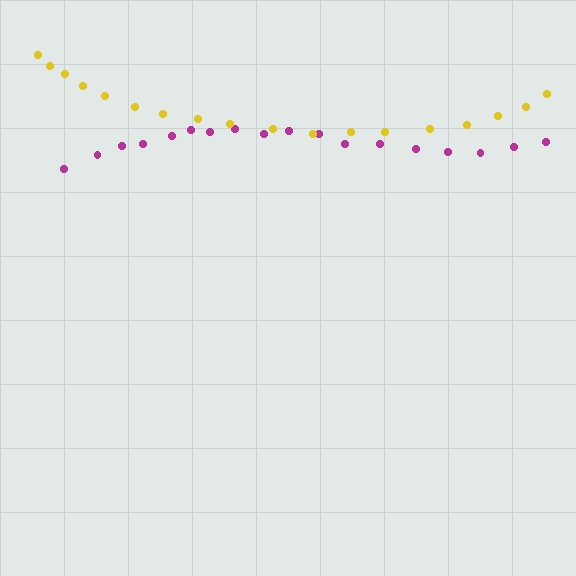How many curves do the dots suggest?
There are 2 distinct paths.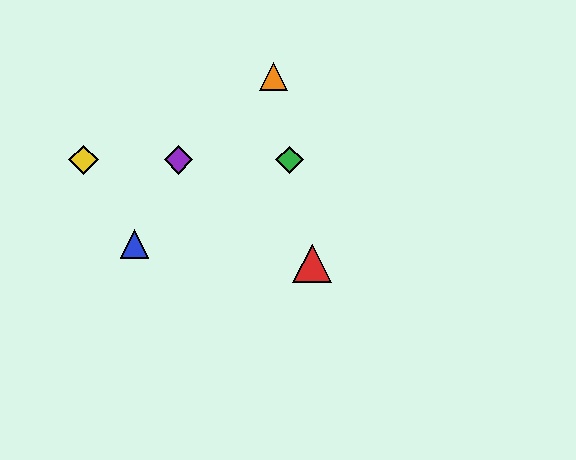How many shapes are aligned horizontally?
3 shapes (the green diamond, the yellow diamond, the purple diamond) are aligned horizontally.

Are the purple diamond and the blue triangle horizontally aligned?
No, the purple diamond is at y≈160 and the blue triangle is at y≈244.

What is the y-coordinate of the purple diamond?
The purple diamond is at y≈160.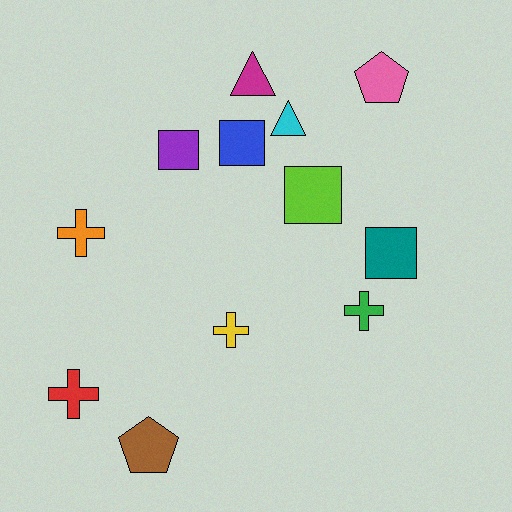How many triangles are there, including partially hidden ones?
There are 2 triangles.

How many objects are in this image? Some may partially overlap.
There are 12 objects.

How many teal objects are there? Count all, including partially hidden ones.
There is 1 teal object.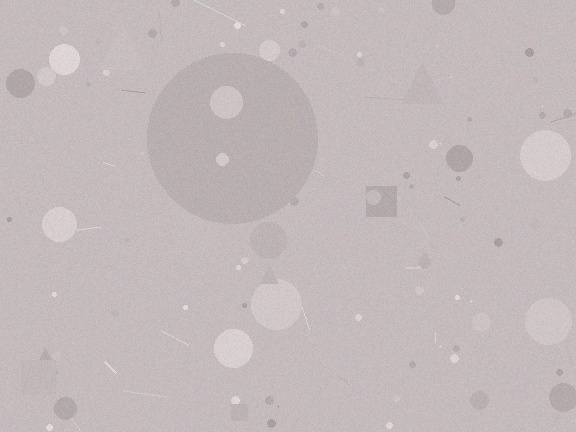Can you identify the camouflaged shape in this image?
The camouflaged shape is a circle.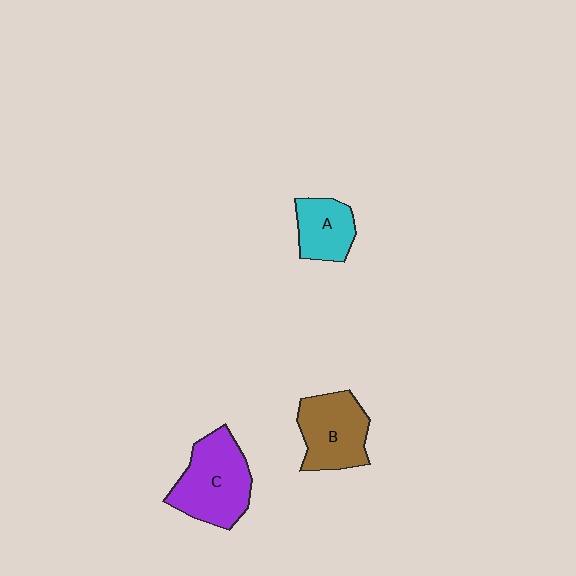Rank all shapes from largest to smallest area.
From largest to smallest: C (purple), B (brown), A (cyan).